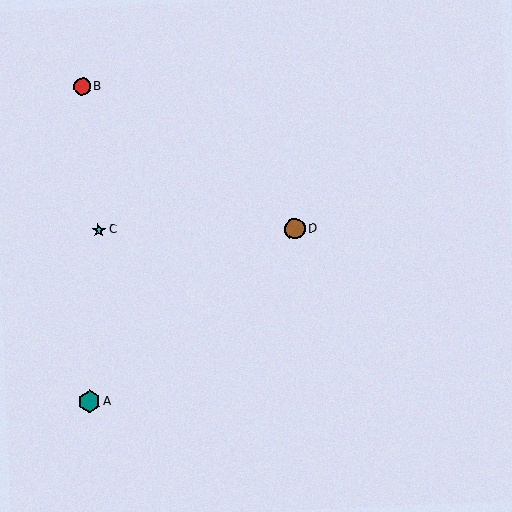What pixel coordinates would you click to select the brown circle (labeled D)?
Click at (295, 229) to select the brown circle D.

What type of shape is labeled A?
Shape A is a teal hexagon.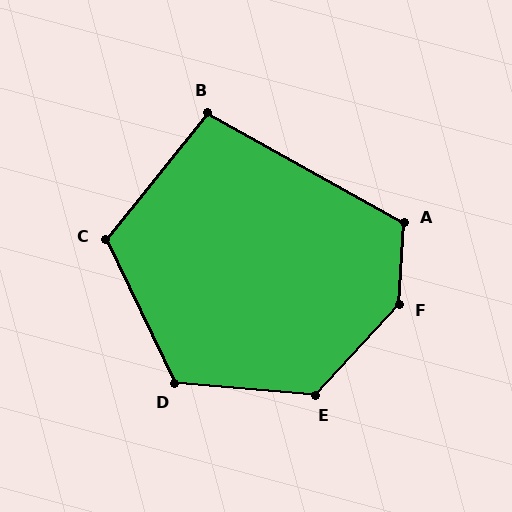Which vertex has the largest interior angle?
F, at approximately 140 degrees.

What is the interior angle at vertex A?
Approximately 116 degrees (obtuse).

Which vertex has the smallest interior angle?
B, at approximately 99 degrees.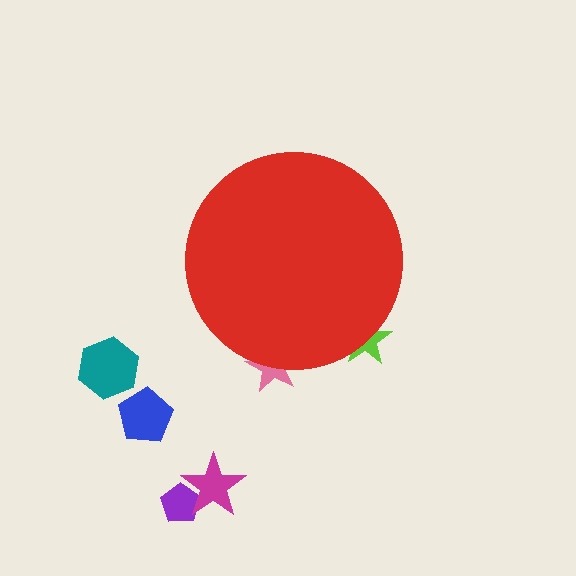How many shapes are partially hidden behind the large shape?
2 shapes are partially hidden.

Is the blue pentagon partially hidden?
No, the blue pentagon is fully visible.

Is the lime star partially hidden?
Yes, the lime star is partially hidden behind the red circle.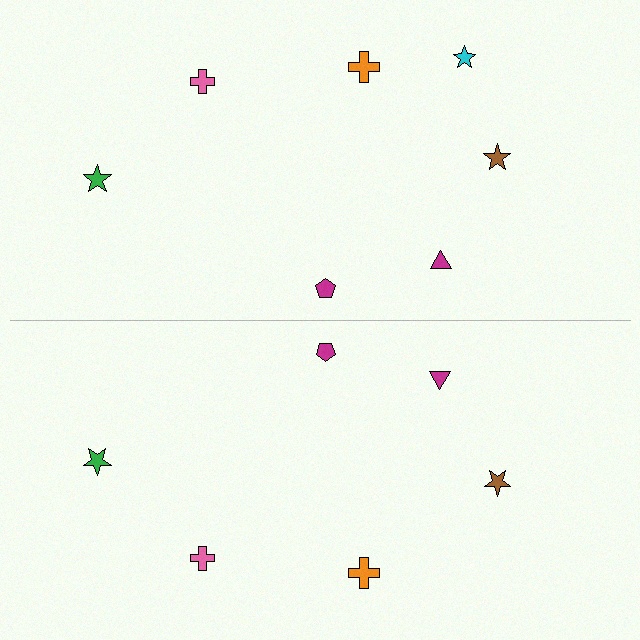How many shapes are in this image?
There are 13 shapes in this image.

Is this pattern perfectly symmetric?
No, the pattern is not perfectly symmetric. A cyan star is missing from the bottom side.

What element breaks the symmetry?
A cyan star is missing from the bottom side.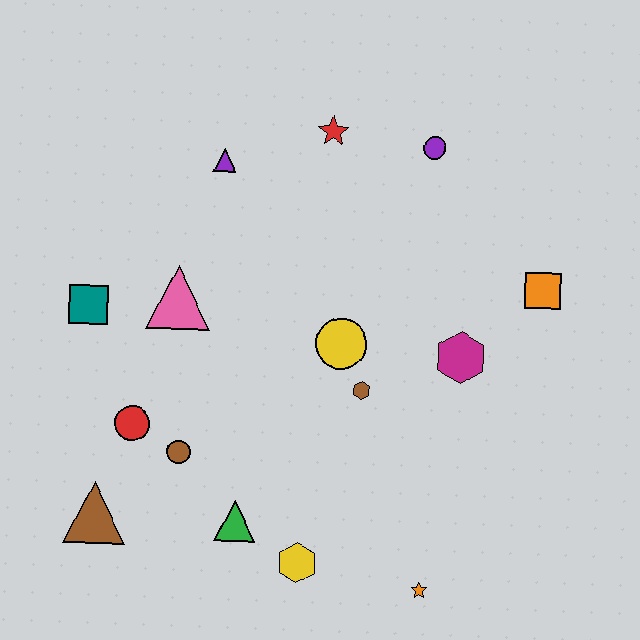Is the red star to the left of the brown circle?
No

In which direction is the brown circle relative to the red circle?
The brown circle is to the right of the red circle.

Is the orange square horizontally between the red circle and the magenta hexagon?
No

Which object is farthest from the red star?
The orange star is farthest from the red star.